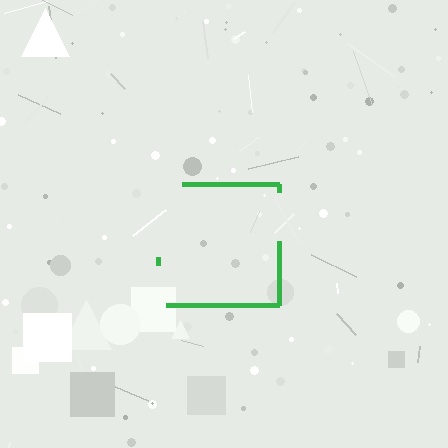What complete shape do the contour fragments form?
The contour fragments form a square.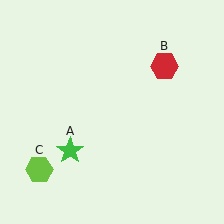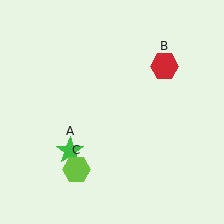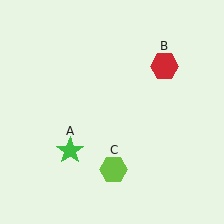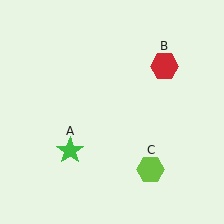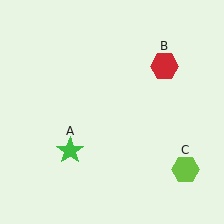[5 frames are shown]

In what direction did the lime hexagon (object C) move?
The lime hexagon (object C) moved right.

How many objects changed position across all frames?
1 object changed position: lime hexagon (object C).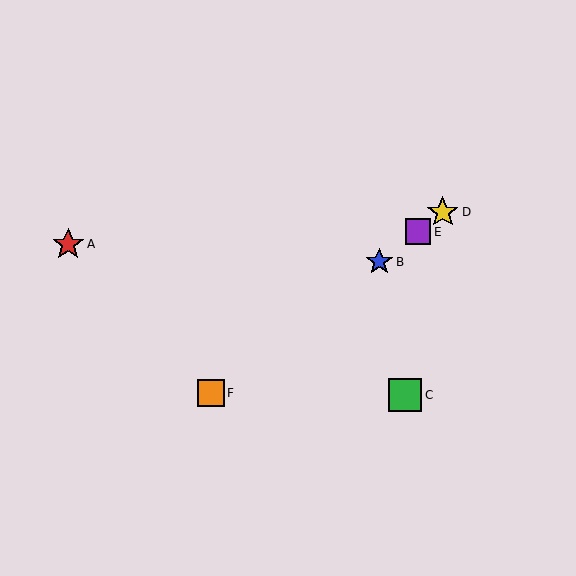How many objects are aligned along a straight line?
4 objects (B, D, E, F) are aligned along a straight line.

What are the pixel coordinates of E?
Object E is at (418, 232).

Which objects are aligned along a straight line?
Objects B, D, E, F are aligned along a straight line.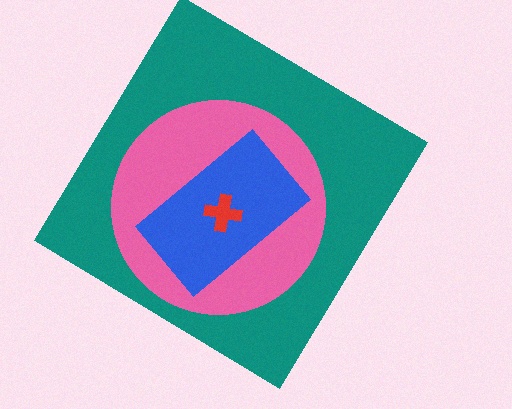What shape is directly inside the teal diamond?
The pink circle.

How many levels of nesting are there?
4.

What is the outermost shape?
The teal diamond.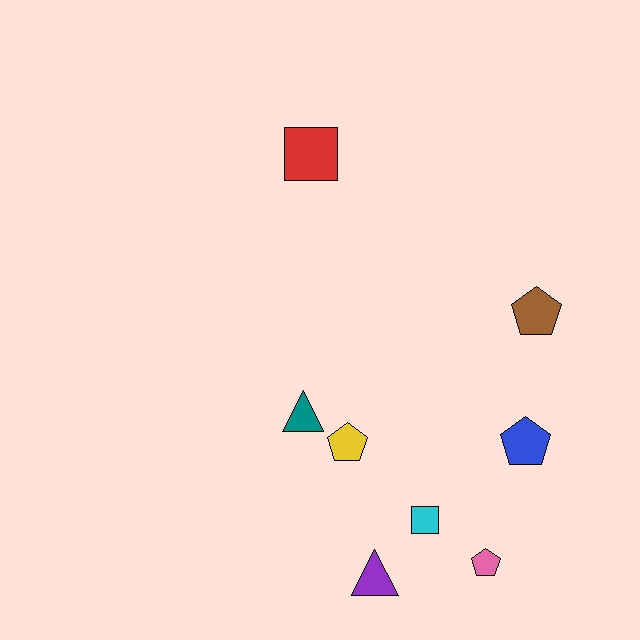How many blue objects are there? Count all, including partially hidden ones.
There is 1 blue object.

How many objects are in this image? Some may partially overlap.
There are 8 objects.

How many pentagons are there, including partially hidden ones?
There are 4 pentagons.